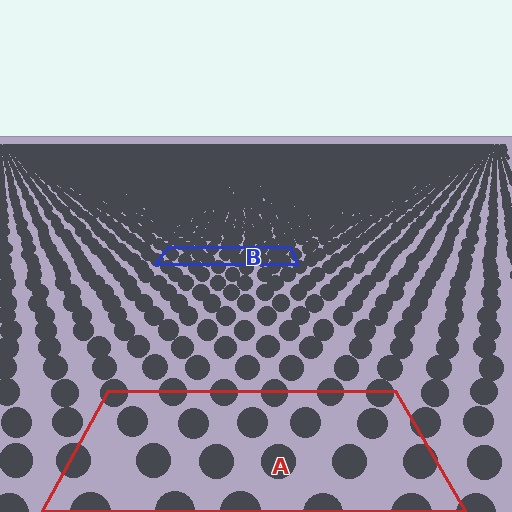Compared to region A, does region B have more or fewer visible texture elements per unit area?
Region B has more texture elements per unit area — they are packed more densely because it is farther away.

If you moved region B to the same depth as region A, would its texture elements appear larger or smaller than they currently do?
They would appear larger. At a closer depth, the same texture elements are projected at a bigger on-screen size.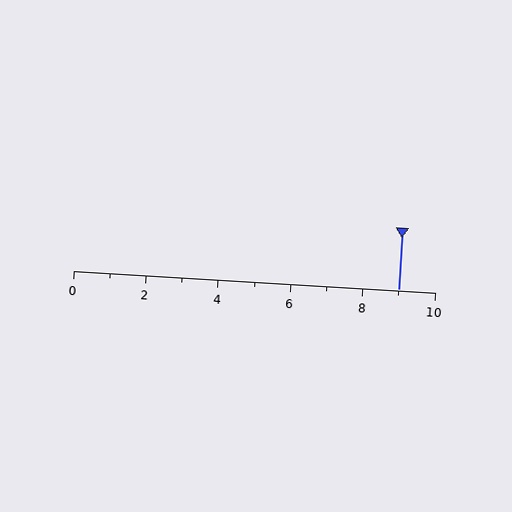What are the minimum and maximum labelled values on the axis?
The axis runs from 0 to 10.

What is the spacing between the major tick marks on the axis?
The major ticks are spaced 2 apart.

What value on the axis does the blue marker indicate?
The marker indicates approximately 9.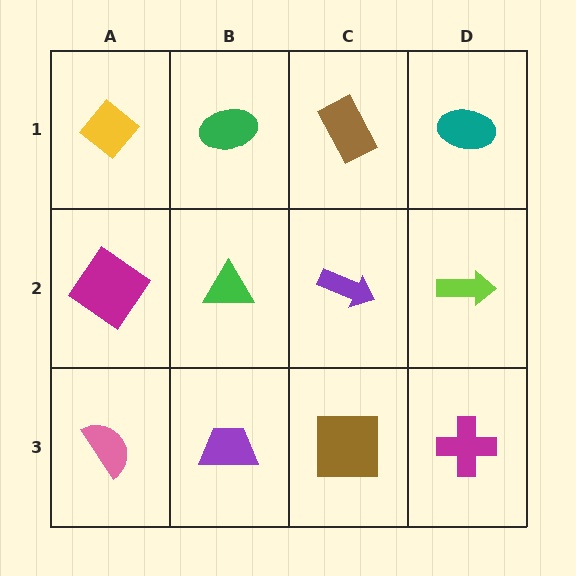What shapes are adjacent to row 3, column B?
A green triangle (row 2, column B), a pink semicircle (row 3, column A), a brown square (row 3, column C).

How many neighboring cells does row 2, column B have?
4.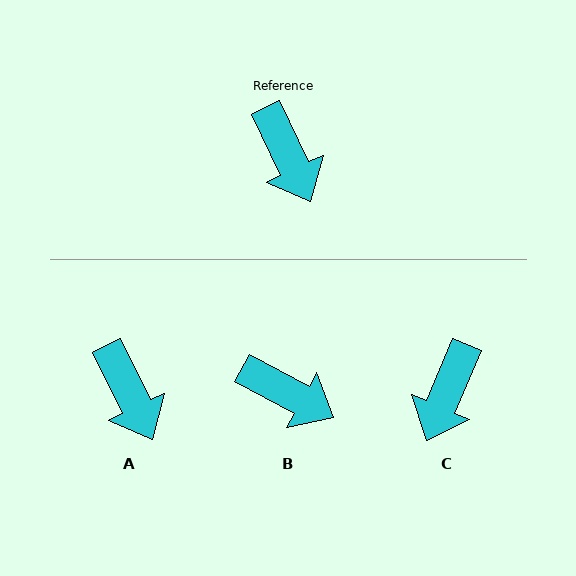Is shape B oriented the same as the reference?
No, it is off by about 36 degrees.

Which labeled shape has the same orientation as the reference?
A.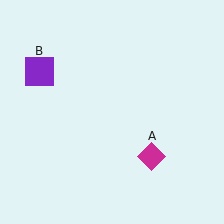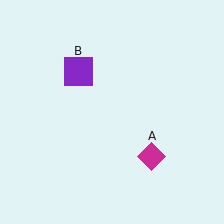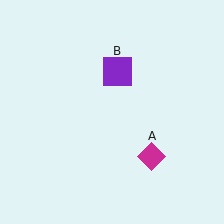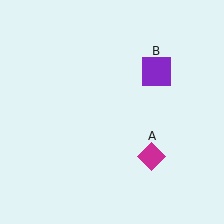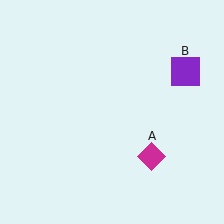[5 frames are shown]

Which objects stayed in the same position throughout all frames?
Magenta diamond (object A) remained stationary.